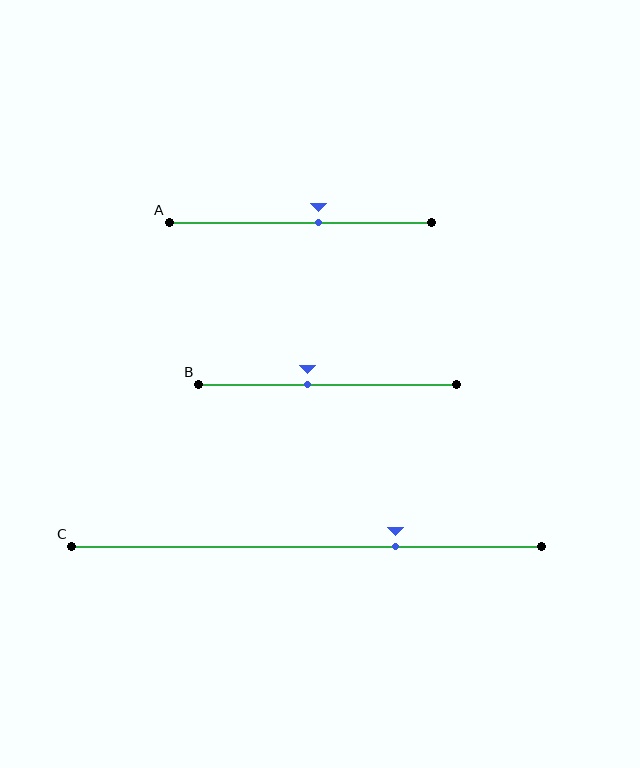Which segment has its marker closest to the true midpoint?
Segment A has its marker closest to the true midpoint.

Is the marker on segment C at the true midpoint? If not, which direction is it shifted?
No, the marker on segment C is shifted to the right by about 19% of the segment length.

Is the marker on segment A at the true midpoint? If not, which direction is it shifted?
No, the marker on segment A is shifted to the right by about 7% of the segment length.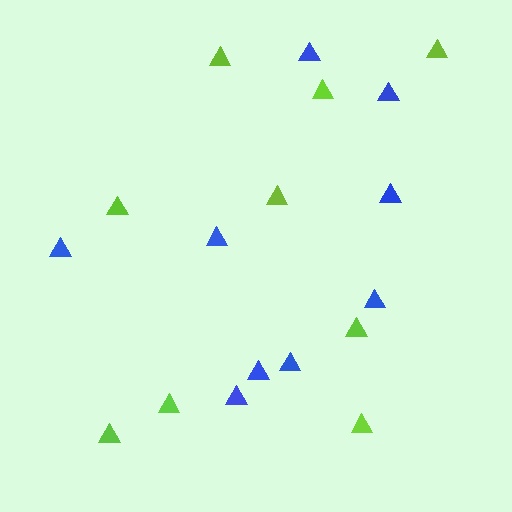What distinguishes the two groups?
There are 2 groups: one group of lime triangles (9) and one group of blue triangles (9).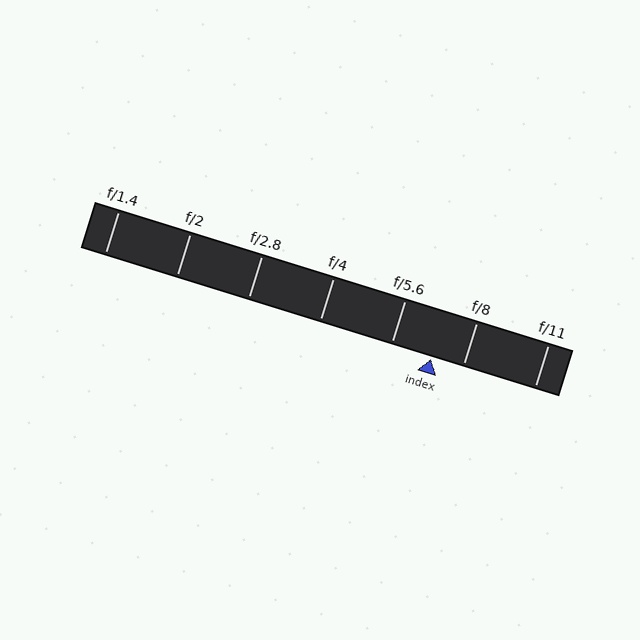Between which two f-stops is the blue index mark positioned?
The index mark is between f/5.6 and f/8.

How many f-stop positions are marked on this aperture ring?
There are 7 f-stop positions marked.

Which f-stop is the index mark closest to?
The index mark is closest to f/8.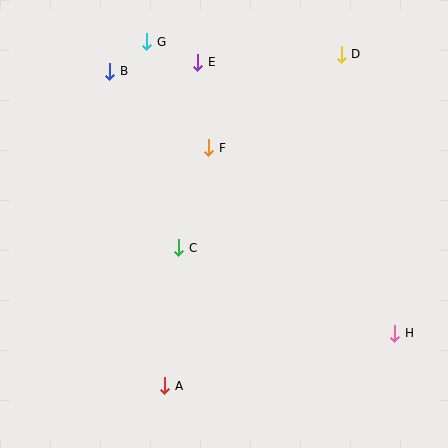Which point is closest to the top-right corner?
Point D is closest to the top-right corner.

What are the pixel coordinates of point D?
Point D is at (341, 54).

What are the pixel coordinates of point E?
Point E is at (198, 63).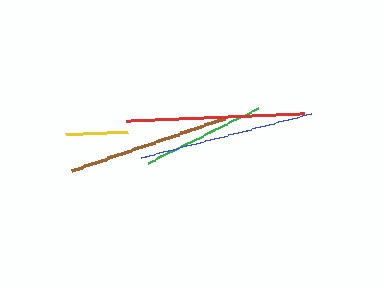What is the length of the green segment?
The green segment is approximately 123 pixels long.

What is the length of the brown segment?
The brown segment is approximately 162 pixels long.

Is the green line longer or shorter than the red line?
The red line is longer than the green line.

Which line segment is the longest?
The red line is the longest at approximately 179 pixels.